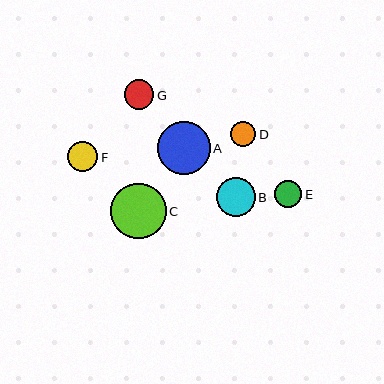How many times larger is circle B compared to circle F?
Circle B is approximately 1.3 times the size of circle F.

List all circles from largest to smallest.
From largest to smallest: C, A, B, F, G, E, D.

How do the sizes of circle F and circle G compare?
Circle F and circle G are approximately the same size.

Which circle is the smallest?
Circle D is the smallest with a size of approximately 25 pixels.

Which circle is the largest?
Circle C is the largest with a size of approximately 55 pixels.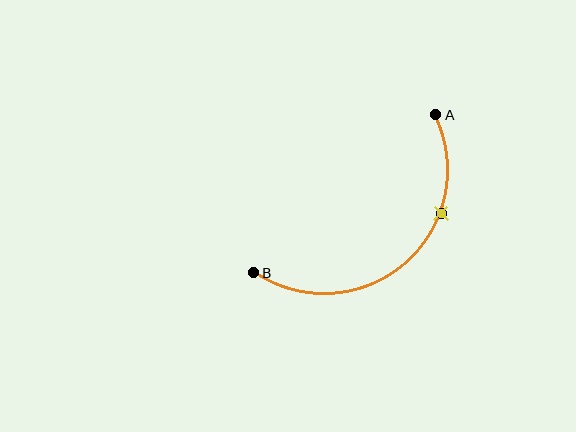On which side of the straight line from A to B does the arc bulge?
The arc bulges below and to the right of the straight line connecting A and B.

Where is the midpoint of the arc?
The arc midpoint is the point on the curve farthest from the straight line joining A and B. It sits below and to the right of that line.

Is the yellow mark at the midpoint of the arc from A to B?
No. The yellow mark lies on the arc but is closer to endpoint A. The arc midpoint would be at the point on the curve equidistant along the arc from both A and B.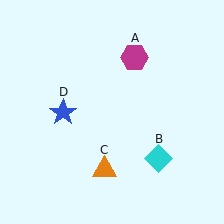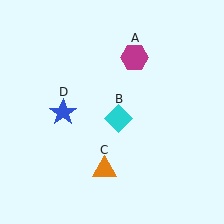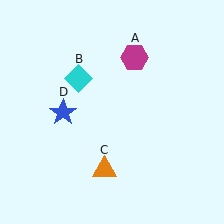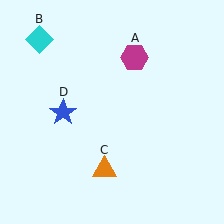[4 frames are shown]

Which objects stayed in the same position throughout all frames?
Magenta hexagon (object A) and orange triangle (object C) and blue star (object D) remained stationary.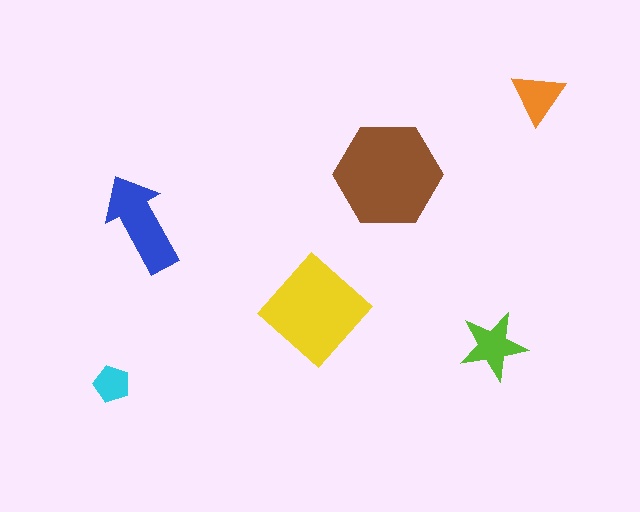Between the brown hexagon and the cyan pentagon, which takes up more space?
The brown hexagon.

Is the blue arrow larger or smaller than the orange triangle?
Larger.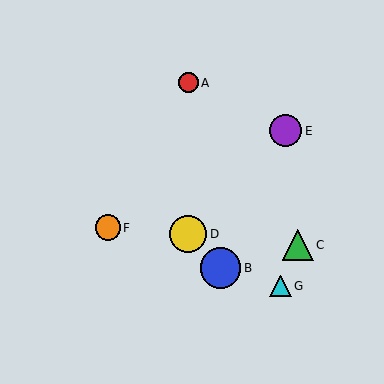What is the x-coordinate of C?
Object C is at x≈298.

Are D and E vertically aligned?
No, D is at x≈188 and E is at x≈286.